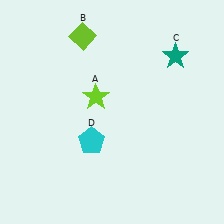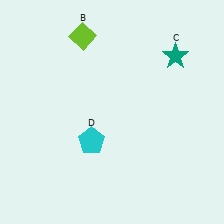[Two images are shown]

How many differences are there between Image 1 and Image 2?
There is 1 difference between the two images.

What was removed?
The lime star (A) was removed in Image 2.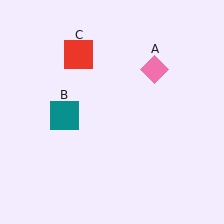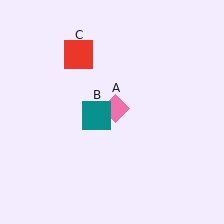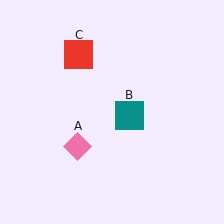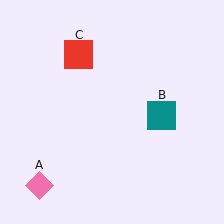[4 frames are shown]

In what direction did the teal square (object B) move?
The teal square (object B) moved right.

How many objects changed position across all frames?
2 objects changed position: pink diamond (object A), teal square (object B).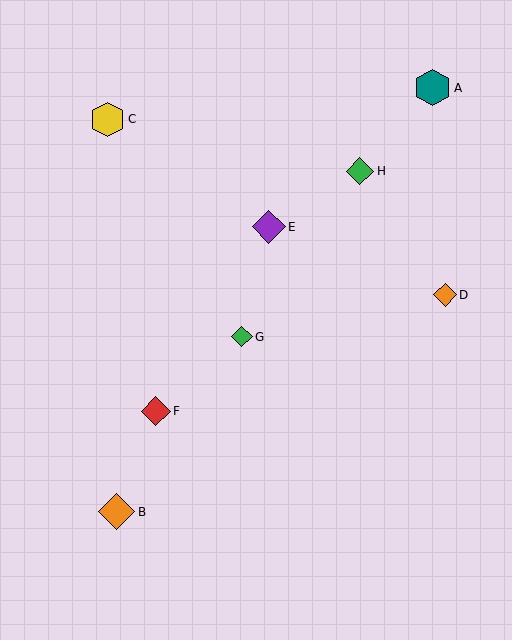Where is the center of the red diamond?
The center of the red diamond is at (156, 411).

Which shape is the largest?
The orange diamond (labeled B) is the largest.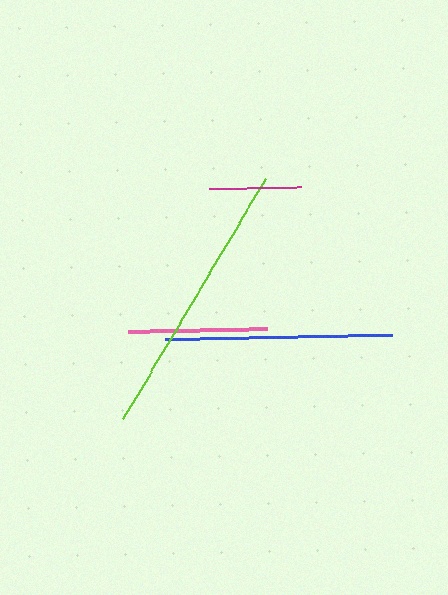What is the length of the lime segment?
The lime segment is approximately 278 pixels long.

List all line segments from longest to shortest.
From longest to shortest: lime, blue, pink, magenta.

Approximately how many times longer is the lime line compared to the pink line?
The lime line is approximately 2.0 times the length of the pink line.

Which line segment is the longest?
The lime line is the longest at approximately 278 pixels.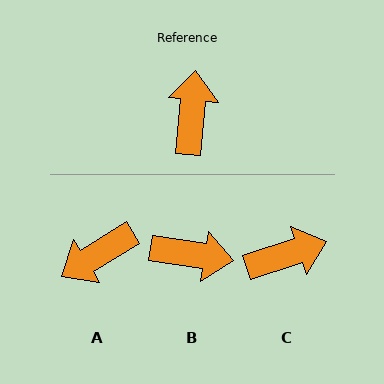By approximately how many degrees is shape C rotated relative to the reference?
Approximately 67 degrees clockwise.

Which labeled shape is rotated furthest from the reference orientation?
A, about 126 degrees away.